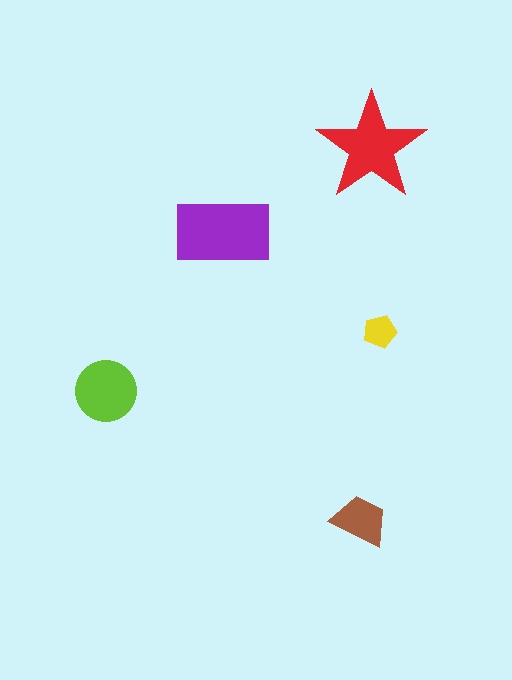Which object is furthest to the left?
The lime circle is leftmost.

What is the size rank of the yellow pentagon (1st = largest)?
5th.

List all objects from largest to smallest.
The purple rectangle, the red star, the lime circle, the brown trapezoid, the yellow pentagon.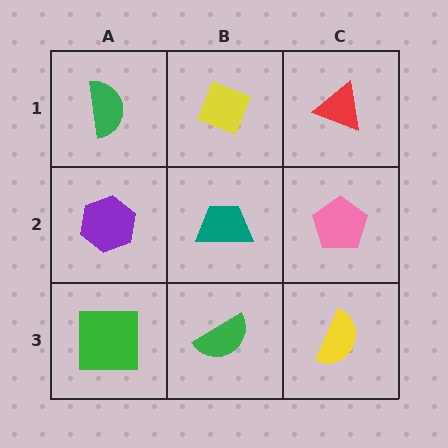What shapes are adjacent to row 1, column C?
A pink pentagon (row 2, column C), a yellow diamond (row 1, column B).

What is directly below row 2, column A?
A green square.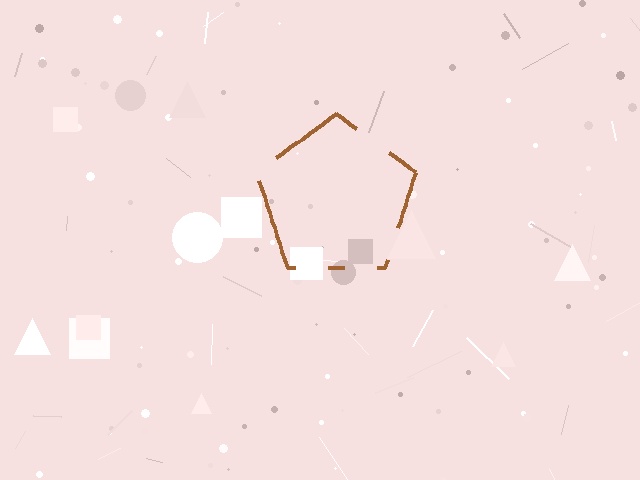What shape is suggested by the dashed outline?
The dashed outline suggests a pentagon.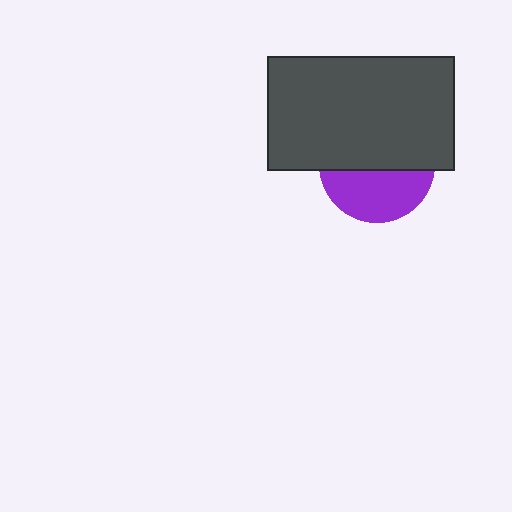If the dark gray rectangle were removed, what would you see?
You would see the complete purple circle.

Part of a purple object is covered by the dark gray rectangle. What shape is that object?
It is a circle.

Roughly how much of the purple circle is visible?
A small part of it is visible (roughly 42%).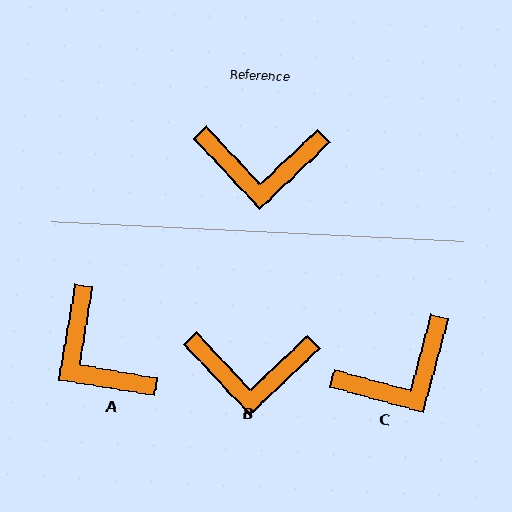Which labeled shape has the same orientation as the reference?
B.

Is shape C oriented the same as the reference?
No, it is off by about 32 degrees.